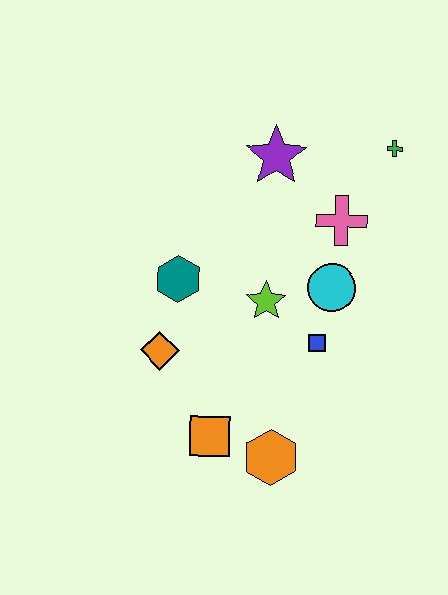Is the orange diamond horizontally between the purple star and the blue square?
No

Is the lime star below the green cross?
Yes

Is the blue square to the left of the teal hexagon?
No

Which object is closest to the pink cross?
The cyan circle is closest to the pink cross.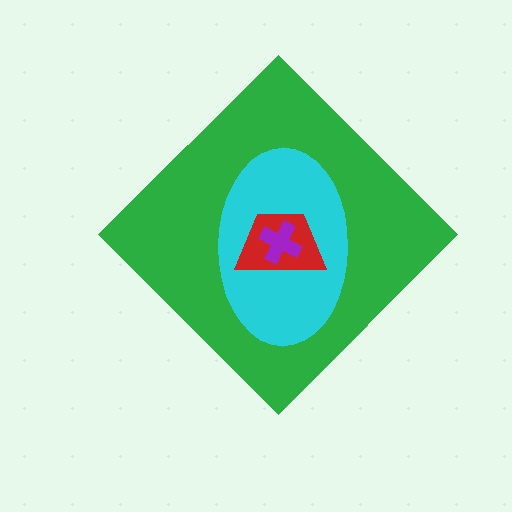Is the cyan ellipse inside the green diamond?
Yes.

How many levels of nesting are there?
4.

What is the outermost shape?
The green diamond.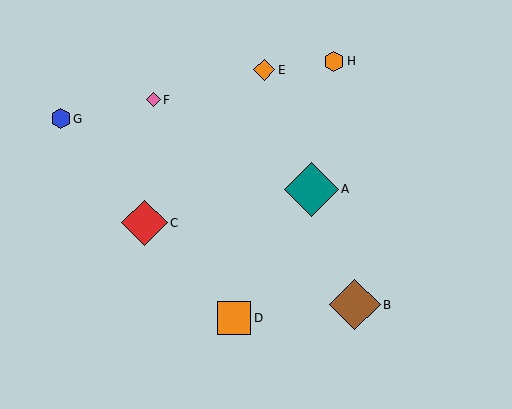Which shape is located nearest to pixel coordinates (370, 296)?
The brown diamond (labeled B) at (355, 305) is nearest to that location.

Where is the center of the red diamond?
The center of the red diamond is at (144, 223).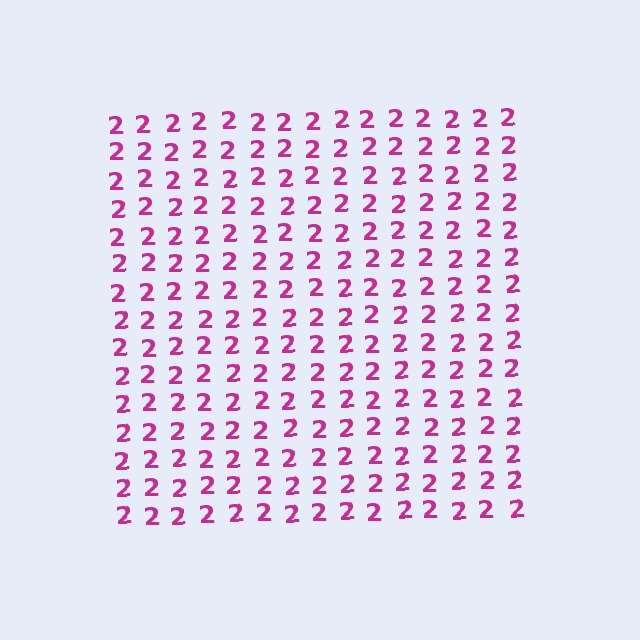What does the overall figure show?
The overall figure shows a square.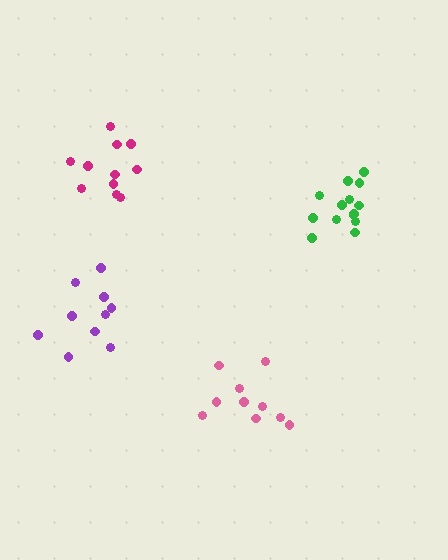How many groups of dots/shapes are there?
There are 4 groups.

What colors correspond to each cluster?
The clusters are colored: purple, green, pink, magenta.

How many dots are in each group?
Group 1: 10 dots, Group 2: 14 dots, Group 3: 10 dots, Group 4: 11 dots (45 total).